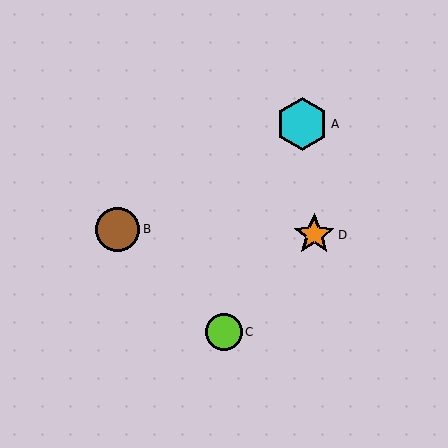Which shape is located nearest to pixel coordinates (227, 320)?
The lime circle (labeled C) at (224, 332) is nearest to that location.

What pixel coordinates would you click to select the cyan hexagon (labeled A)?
Click at (302, 124) to select the cyan hexagon A.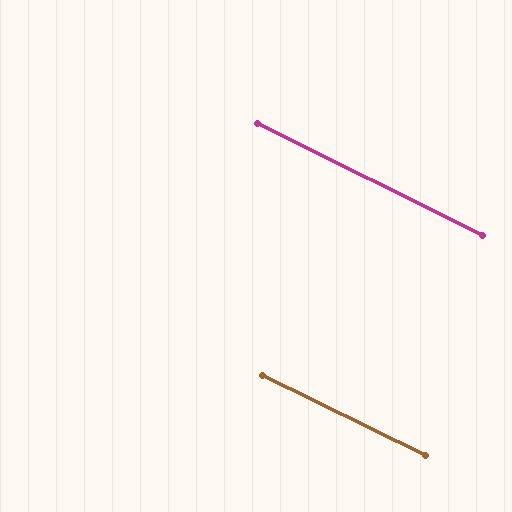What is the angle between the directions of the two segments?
Approximately 0 degrees.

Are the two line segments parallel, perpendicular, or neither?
Parallel — their directions differ by only 0.5°.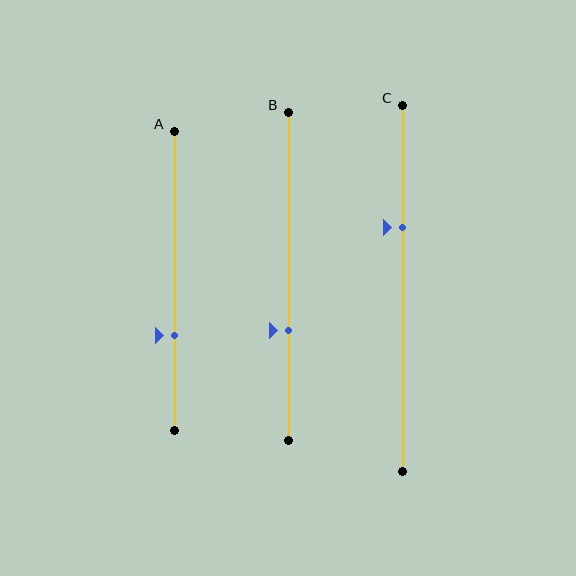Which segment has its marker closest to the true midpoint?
Segment B has its marker closest to the true midpoint.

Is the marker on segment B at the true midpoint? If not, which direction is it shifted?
No, the marker on segment B is shifted downward by about 16% of the segment length.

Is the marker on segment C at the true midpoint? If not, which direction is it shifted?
No, the marker on segment C is shifted upward by about 17% of the segment length.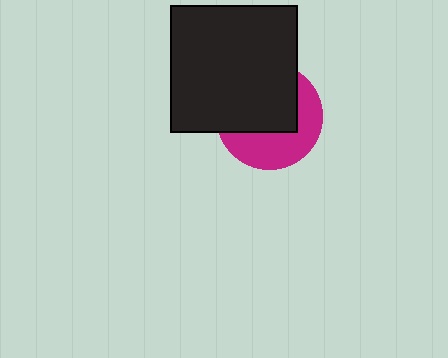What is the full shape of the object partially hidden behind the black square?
The partially hidden object is a magenta circle.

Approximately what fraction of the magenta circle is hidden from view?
Roughly 56% of the magenta circle is hidden behind the black square.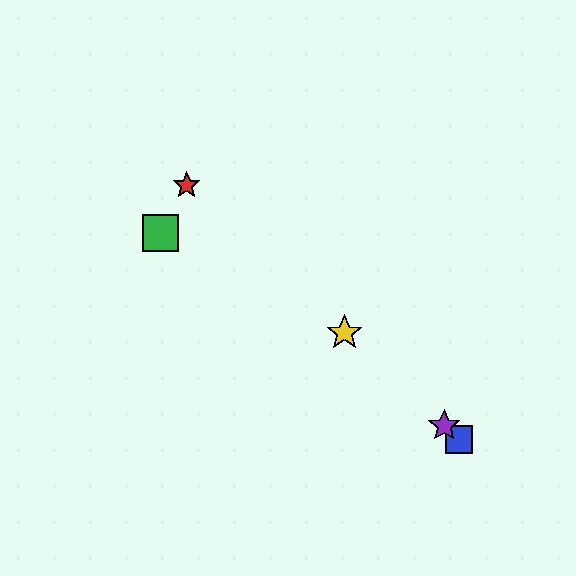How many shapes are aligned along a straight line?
4 shapes (the red star, the blue square, the yellow star, the purple star) are aligned along a straight line.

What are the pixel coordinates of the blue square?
The blue square is at (459, 440).